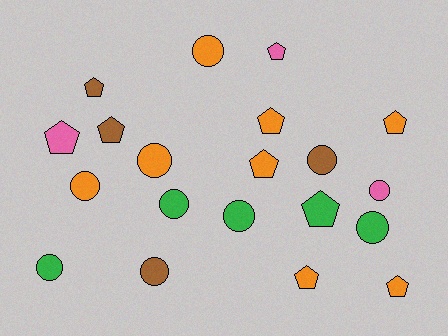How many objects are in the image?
There are 20 objects.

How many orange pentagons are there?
There are 5 orange pentagons.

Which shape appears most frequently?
Circle, with 10 objects.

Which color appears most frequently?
Orange, with 8 objects.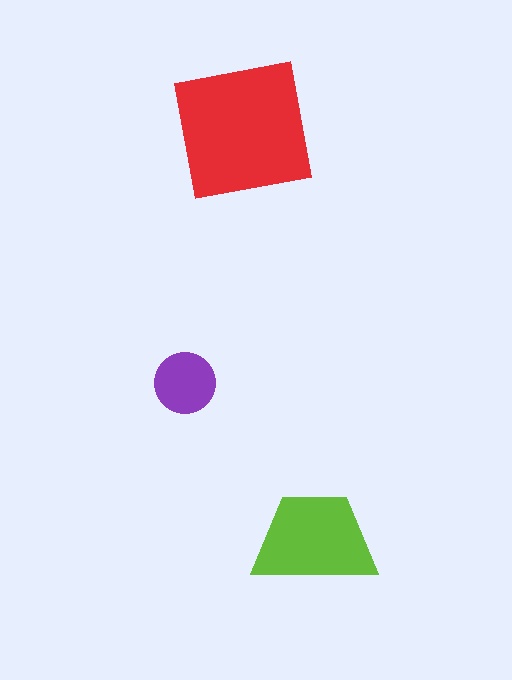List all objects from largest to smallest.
The red square, the lime trapezoid, the purple circle.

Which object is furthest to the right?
The lime trapezoid is rightmost.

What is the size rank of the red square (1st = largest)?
1st.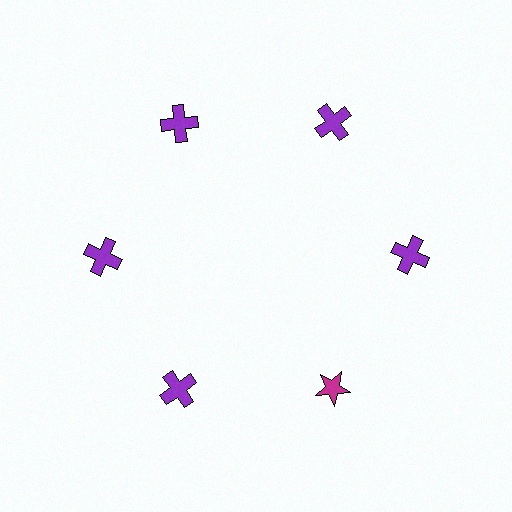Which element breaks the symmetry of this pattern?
The magenta star at roughly the 5 o'clock position breaks the symmetry. All other shapes are purple crosses.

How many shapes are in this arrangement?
There are 6 shapes arranged in a ring pattern.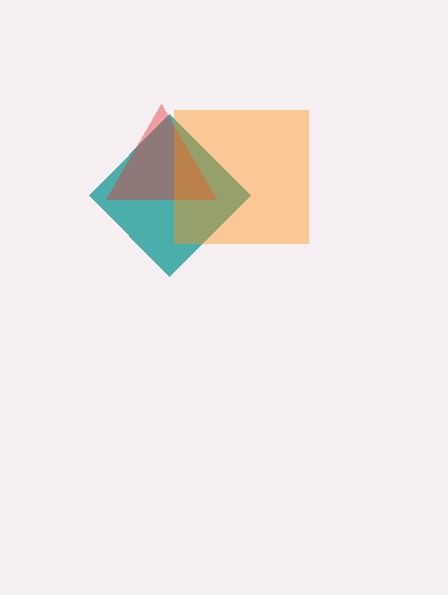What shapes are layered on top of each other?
The layered shapes are: a teal diamond, a red triangle, an orange square.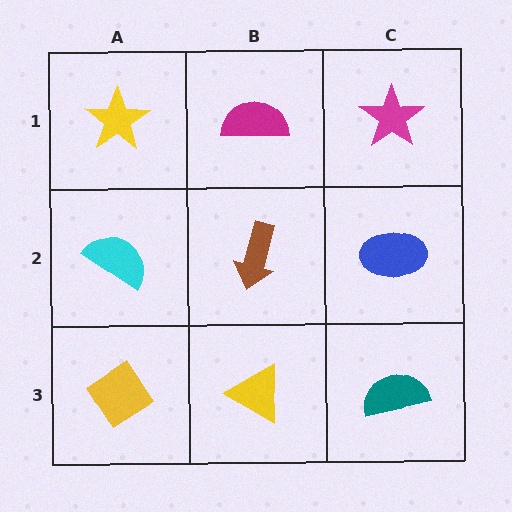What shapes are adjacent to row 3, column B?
A brown arrow (row 2, column B), a yellow diamond (row 3, column A), a teal semicircle (row 3, column C).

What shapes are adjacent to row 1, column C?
A blue ellipse (row 2, column C), a magenta semicircle (row 1, column B).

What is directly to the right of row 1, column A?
A magenta semicircle.